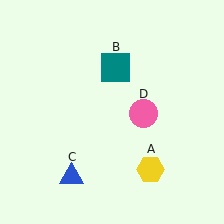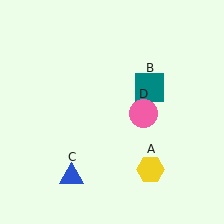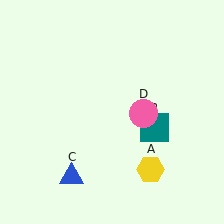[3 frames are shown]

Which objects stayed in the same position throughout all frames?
Yellow hexagon (object A) and blue triangle (object C) and pink circle (object D) remained stationary.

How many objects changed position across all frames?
1 object changed position: teal square (object B).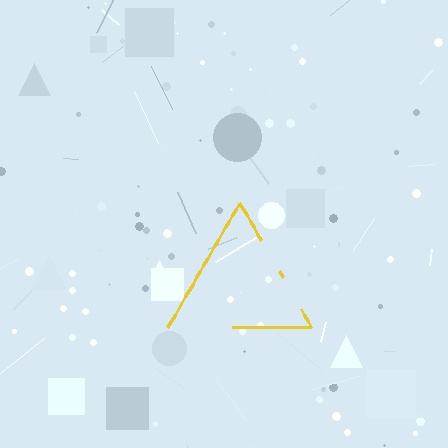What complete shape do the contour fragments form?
The contour fragments form a triangle.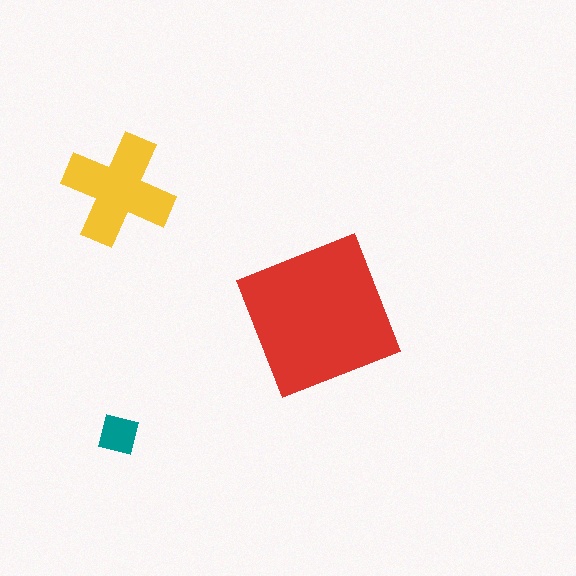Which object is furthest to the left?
The teal square is leftmost.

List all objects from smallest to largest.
The teal square, the yellow cross, the red square.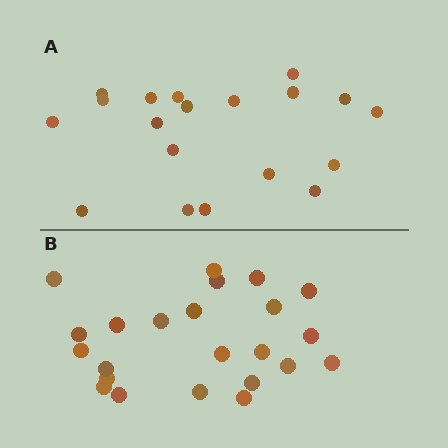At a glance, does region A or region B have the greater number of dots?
Region B (the bottom region) has more dots.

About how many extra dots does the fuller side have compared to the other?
Region B has about 4 more dots than region A.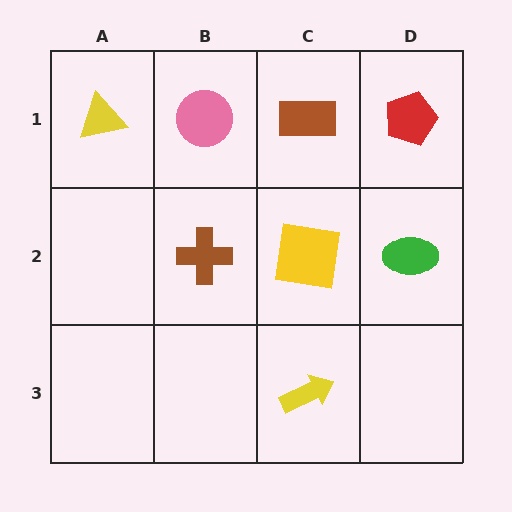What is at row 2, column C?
A yellow square.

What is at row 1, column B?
A pink circle.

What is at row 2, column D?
A green ellipse.